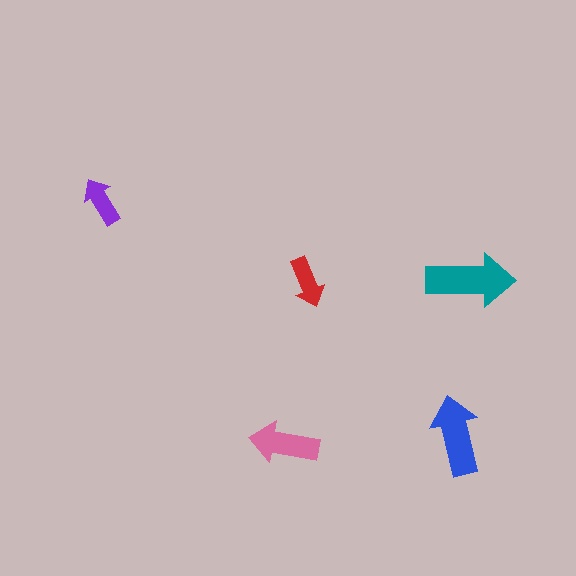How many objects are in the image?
There are 5 objects in the image.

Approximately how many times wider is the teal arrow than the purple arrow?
About 2 times wider.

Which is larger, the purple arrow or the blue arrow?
The blue one.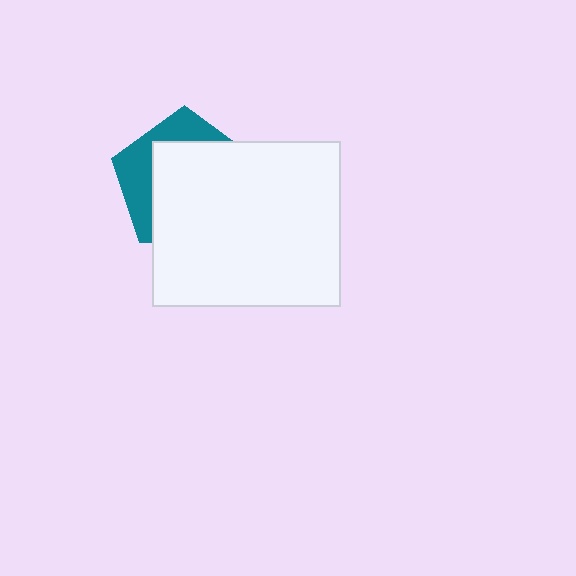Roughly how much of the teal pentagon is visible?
A small part of it is visible (roughly 33%).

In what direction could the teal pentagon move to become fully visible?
The teal pentagon could move toward the upper-left. That would shift it out from behind the white rectangle entirely.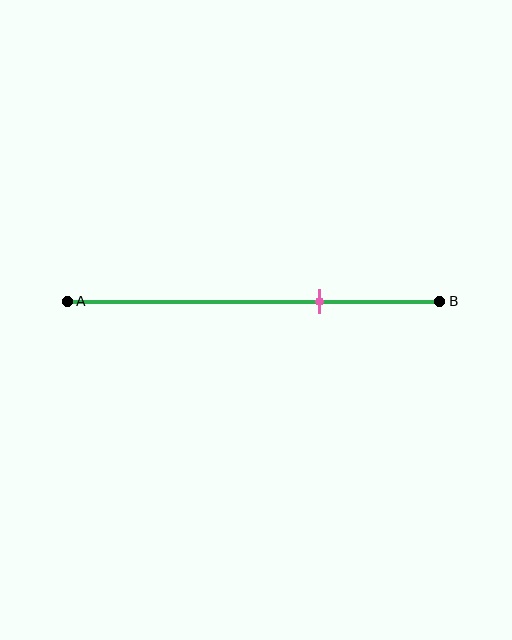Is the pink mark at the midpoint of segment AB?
No, the mark is at about 70% from A, not at the 50% midpoint.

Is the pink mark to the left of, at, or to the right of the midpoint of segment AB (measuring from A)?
The pink mark is to the right of the midpoint of segment AB.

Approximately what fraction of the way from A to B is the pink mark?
The pink mark is approximately 70% of the way from A to B.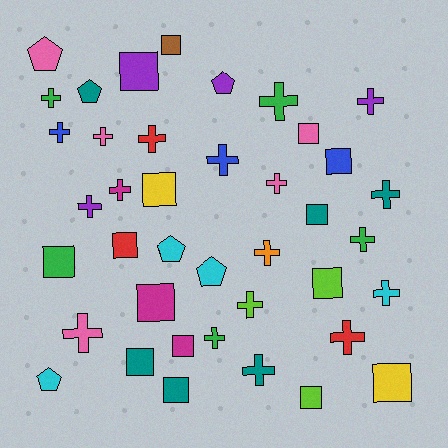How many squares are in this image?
There are 15 squares.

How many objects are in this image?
There are 40 objects.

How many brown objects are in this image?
There is 1 brown object.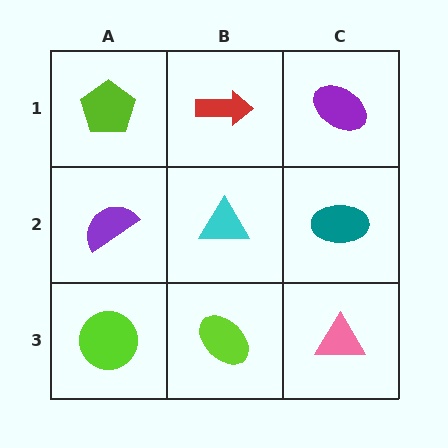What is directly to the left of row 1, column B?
A lime pentagon.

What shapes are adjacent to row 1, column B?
A cyan triangle (row 2, column B), a lime pentagon (row 1, column A), a purple ellipse (row 1, column C).